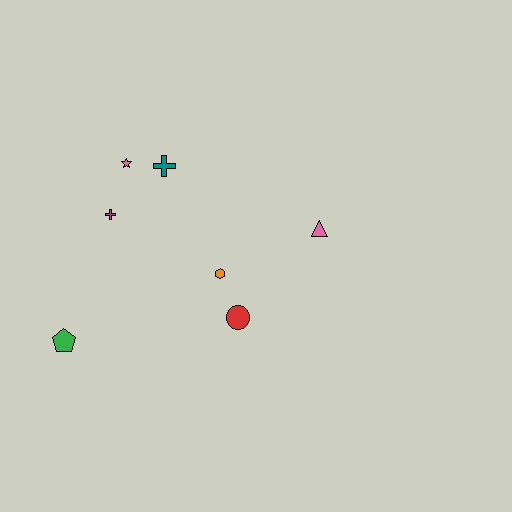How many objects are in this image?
There are 7 objects.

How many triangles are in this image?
There is 1 triangle.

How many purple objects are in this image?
There are no purple objects.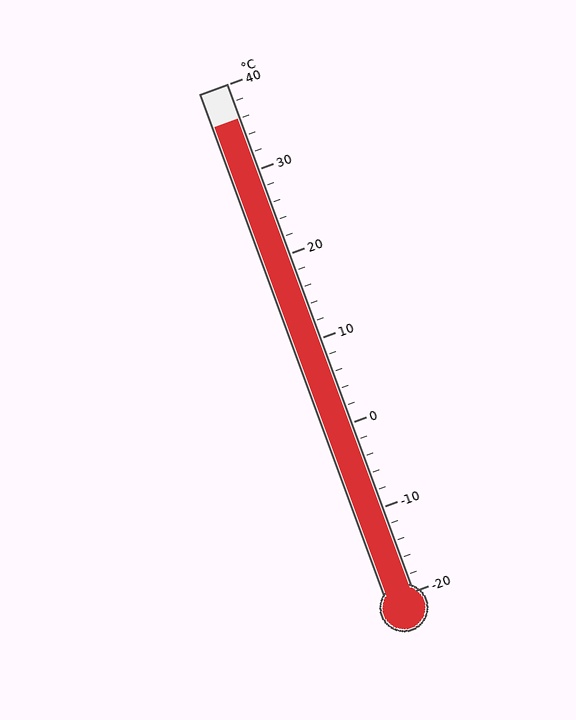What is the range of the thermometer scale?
The thermometer scale ranges from -20°C to 40°C.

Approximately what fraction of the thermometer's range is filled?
The thermometer is filled to approximately 95% of its range.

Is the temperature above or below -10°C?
The temperature is above -10°C.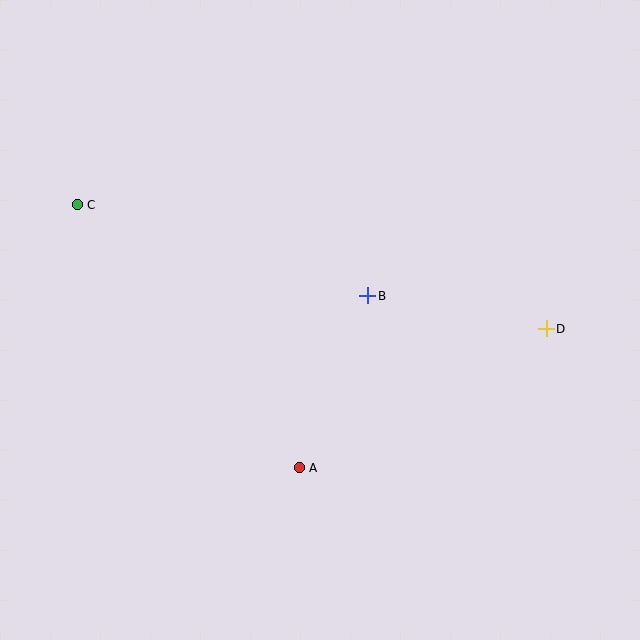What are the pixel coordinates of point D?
Point D is at (546, 329).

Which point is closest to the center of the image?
Point B at (368, 296) is closest to the center.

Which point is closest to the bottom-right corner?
Point D is closest to the bottom-right corner.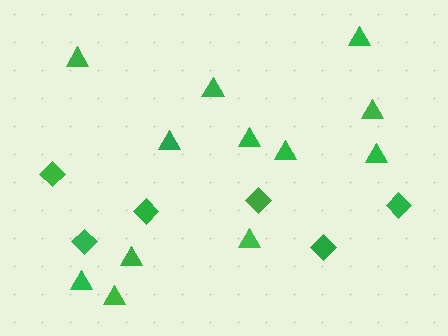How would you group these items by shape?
There are 2 groups: one group of triangles (12) and one group of diamonds (6).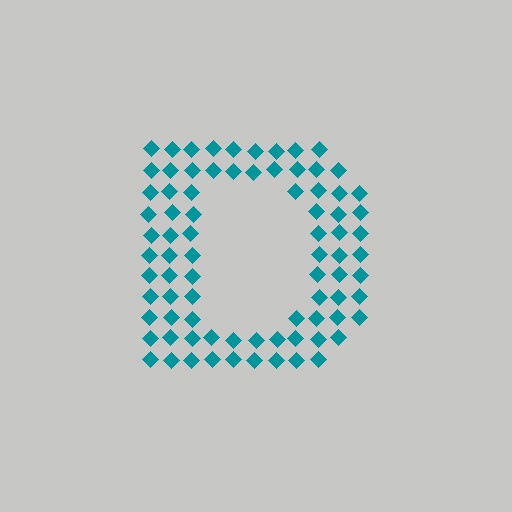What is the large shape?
The large shape is the letter D.